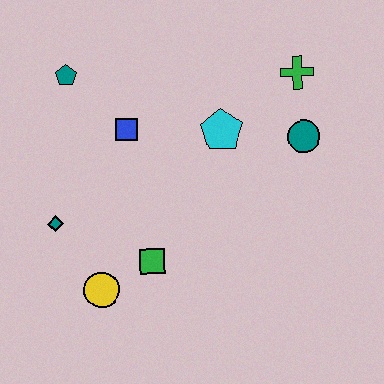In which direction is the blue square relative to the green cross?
The blue square is to the left of the green cross.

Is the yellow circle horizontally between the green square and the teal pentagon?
Yes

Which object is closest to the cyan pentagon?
The teal circle is closest to the cyan pentagon.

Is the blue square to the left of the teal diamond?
No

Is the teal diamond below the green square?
No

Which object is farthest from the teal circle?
The teal diamond is farthest from the teal circle.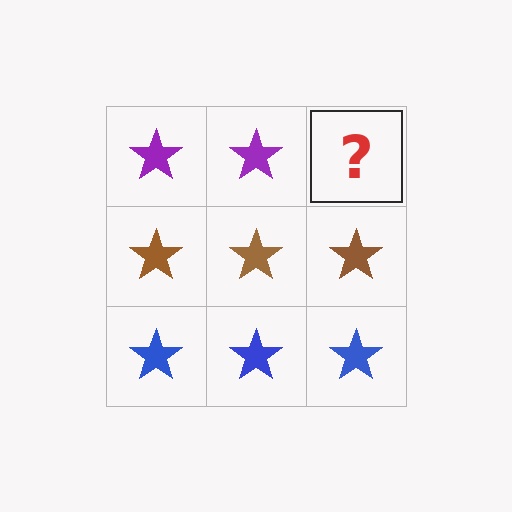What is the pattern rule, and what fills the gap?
The rule is that each row has a consistent color. The gap should be filled with a purple star.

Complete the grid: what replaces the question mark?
The question mark should be replaced with a purple star.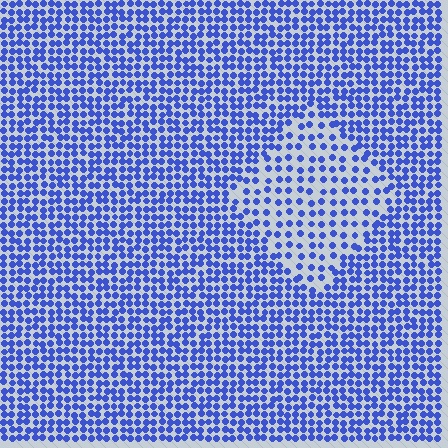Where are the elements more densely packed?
The elements are more densely packed outside the diamond boundary.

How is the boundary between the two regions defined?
The boundary is defined by a change in element density (approximately 1.9x ratio). All elements are the same color, size, and shape.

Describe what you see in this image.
The image contains small blue elements arranged at two different densities. A diamond-shaped region is visible where the elements are less densely packed than the surrounding area.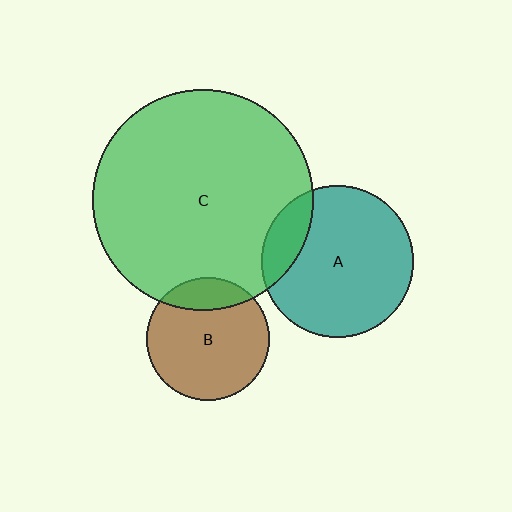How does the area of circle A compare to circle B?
Approximately 1.5 times.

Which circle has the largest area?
Circle C (green).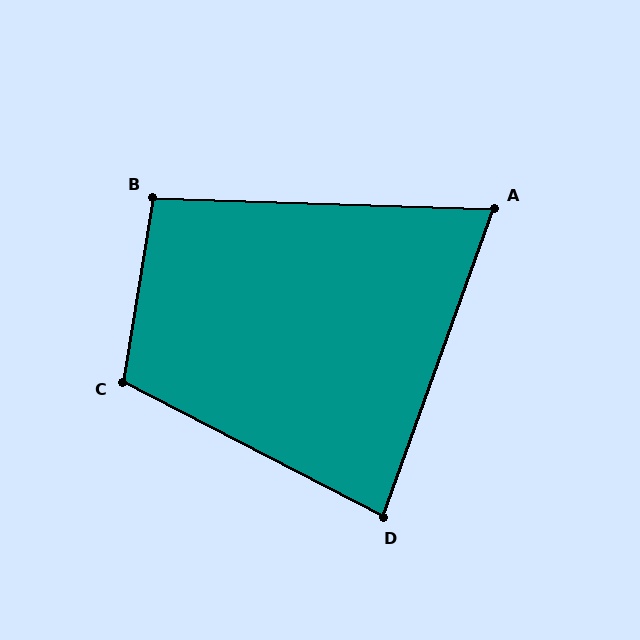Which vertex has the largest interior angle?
C, at approximately 108 degrees.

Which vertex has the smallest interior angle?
A, at approximately 72 degrees.